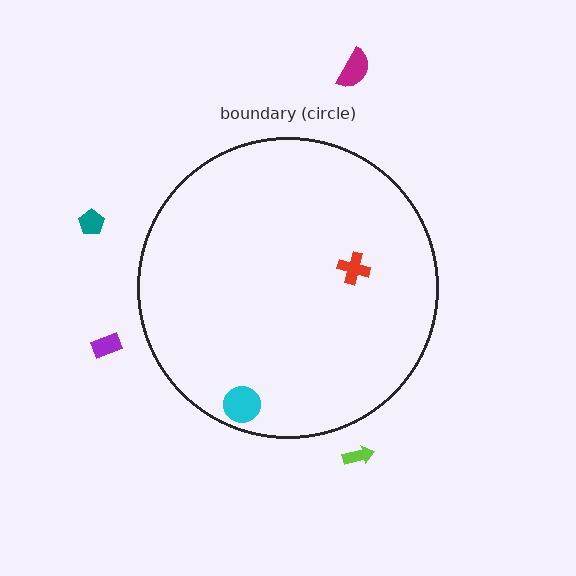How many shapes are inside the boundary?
2 inside, 4 outside.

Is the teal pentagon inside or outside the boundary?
Outside.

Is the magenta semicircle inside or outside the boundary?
Outside.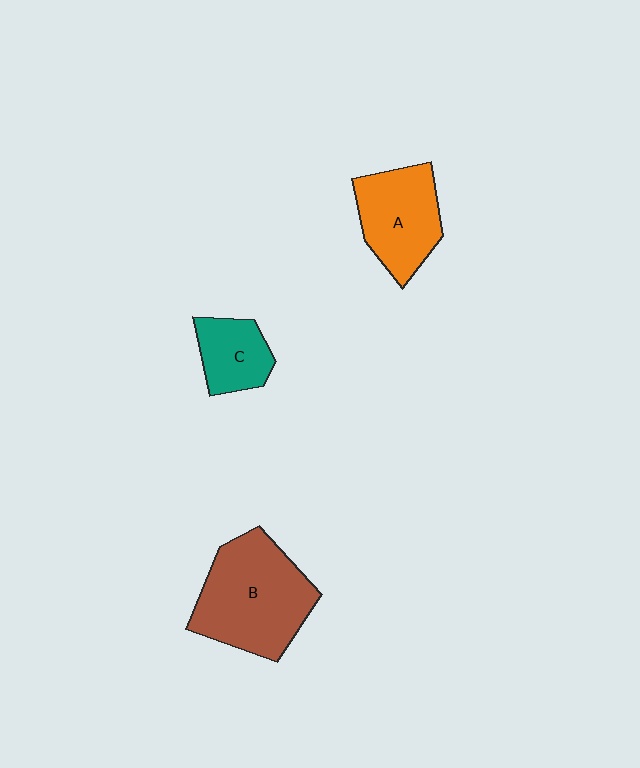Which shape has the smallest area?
Shape C (teal).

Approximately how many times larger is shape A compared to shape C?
Approximately 1.6 times.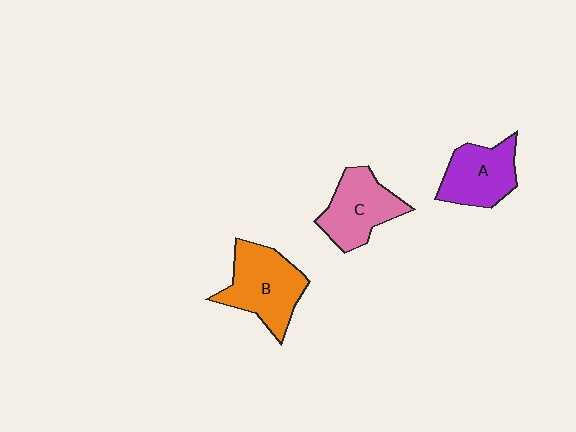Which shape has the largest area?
Shape B (orange).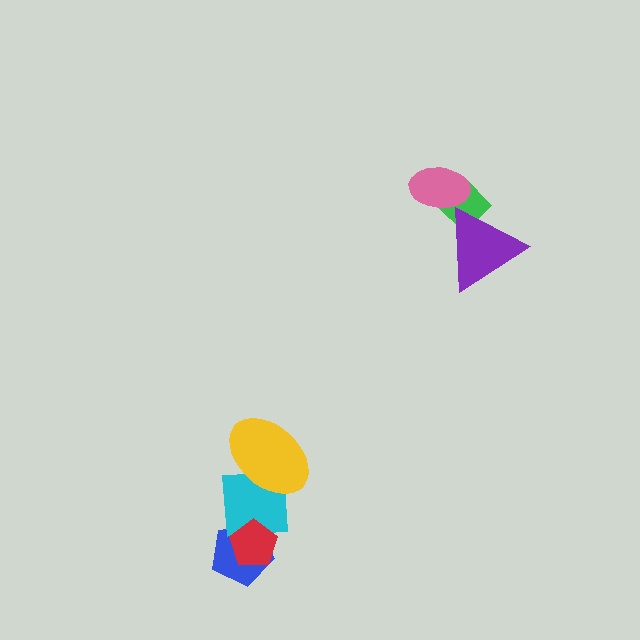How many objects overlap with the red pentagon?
2 objects overlap with the red pentagon.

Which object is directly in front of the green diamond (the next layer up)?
The purple triangle is directly in front of the green diamond.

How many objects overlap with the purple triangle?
1 object overlaps with the purple triangle.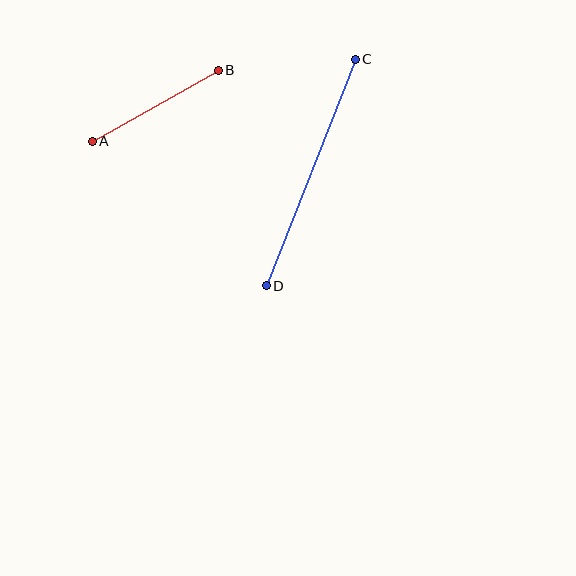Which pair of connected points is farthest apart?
Points C and D are farthest apart.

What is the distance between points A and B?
The distance is approximately 144 pixels.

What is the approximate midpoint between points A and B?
The midpoint is at approximately (155, 106) pixels.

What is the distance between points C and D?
The distance is approximately 244 pixels.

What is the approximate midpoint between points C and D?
The midpoint is at approximately (311, 173) pixels.